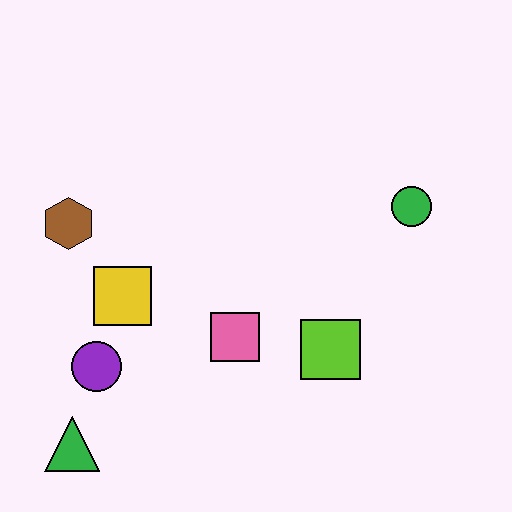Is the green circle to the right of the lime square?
Yes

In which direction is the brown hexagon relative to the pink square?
The brown hexagon is to the left of the pink square.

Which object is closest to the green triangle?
The purple circle is closest to the green triangle.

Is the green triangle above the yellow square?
No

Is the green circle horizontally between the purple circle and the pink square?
No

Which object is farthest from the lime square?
The brown hexagon is farthest from the lime square.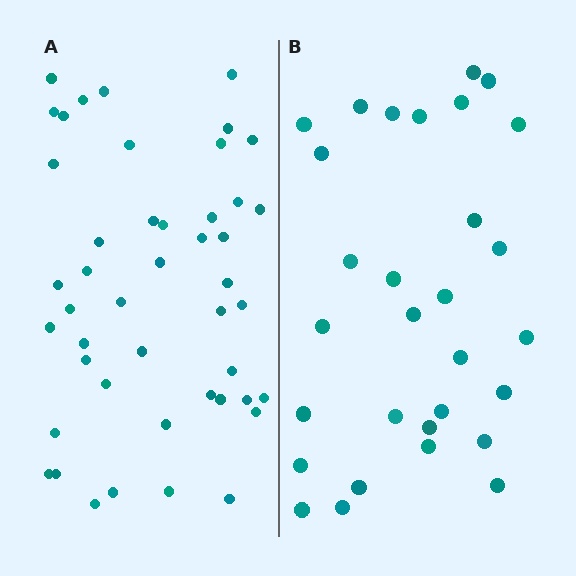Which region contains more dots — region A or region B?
Region A (the left region) has more dots.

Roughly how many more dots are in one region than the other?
Region A has approximately 15 more dots than region B.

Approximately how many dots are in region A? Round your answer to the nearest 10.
About 50 dots. (The exact count is 46, which rounds to 50.)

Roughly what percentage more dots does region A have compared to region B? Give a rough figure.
About 55% more.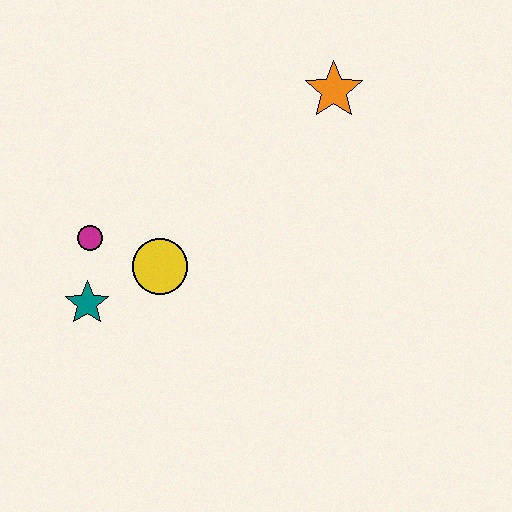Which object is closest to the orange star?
The yellow circle is closest to the orange star.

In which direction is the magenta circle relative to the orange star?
The magenta circle is to the left of the orange star.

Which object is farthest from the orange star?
The teal star is farthest from the orange star.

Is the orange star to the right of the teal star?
Yes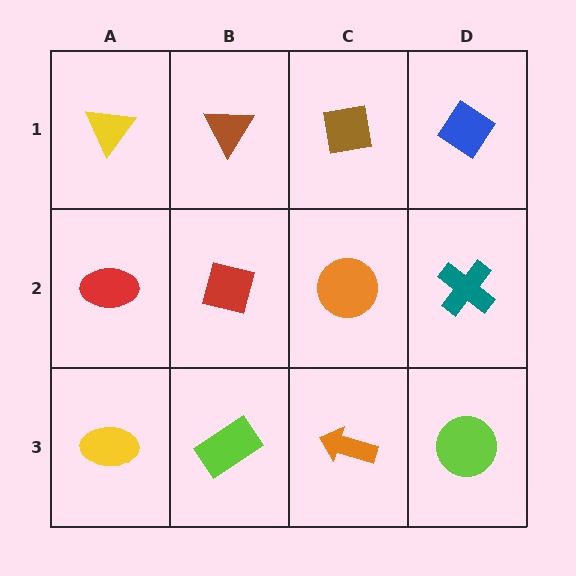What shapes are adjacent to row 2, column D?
A blue diamond (row 1, column D), a lime circle (row 3, column D), an orange circle (row 2, column C).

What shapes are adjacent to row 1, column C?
An orange circle (row 2, column C), a brown triangle (row 1, column B), a blue diamond (row 1, column D).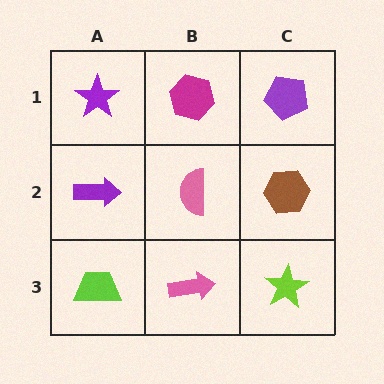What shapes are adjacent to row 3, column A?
A purple arrow (row 2, column A), a pink arrow (row 3, column B).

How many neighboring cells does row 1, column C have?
2.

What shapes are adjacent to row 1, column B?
A pink semicircle (row 2, column B), a purple star (row 1, column A), a purple pentagon (row 1, column C).